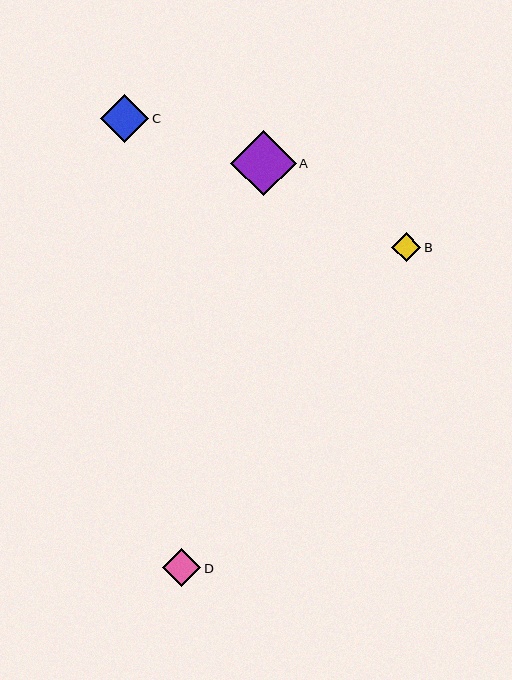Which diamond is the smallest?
Diamond B is the smallest with a size of approximately 29 pixels.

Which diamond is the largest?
Diamond A is the largest with a size of approximately 66 pixels.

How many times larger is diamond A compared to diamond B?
Diamond A is approximately 2.3 times the size of diamond B.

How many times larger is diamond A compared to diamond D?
Diamond A is approximately 1.7 times the size of diamond D.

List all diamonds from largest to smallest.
From largest to smallest: A, C, D, B.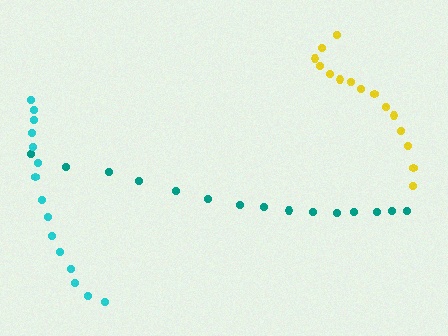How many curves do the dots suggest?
There are 3 distinct paths.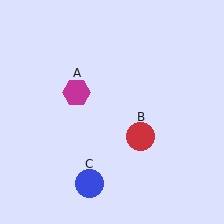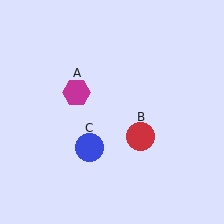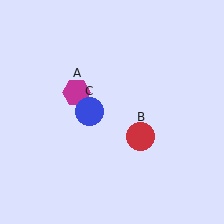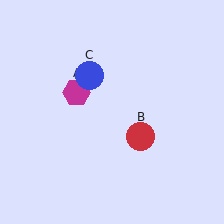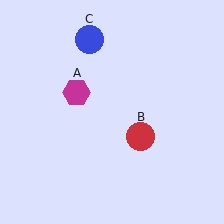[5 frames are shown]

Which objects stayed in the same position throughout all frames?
Magenta hexagon (object A) and red circle (object B) remained stationary.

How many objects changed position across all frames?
1 object changed position: blue circle (object C).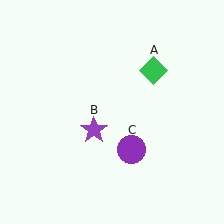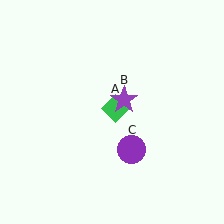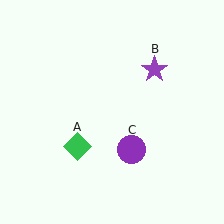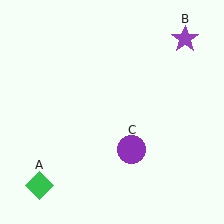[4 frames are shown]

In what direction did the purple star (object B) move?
The purple star (object B) moved up and to the right.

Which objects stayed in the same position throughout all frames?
Purple circle (object C) remained stationary.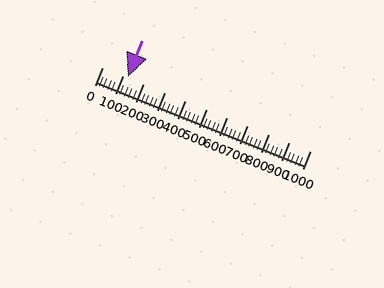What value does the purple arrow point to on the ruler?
The purple arrow points to approximately 121.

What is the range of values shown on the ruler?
The ruler shows values from 0 to 1000.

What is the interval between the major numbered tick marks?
The major tick marks are spaced 100 units apart.